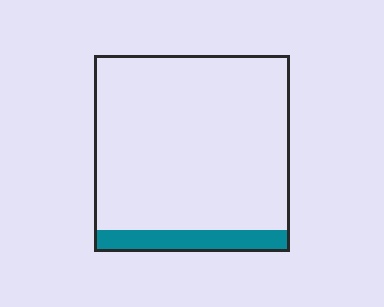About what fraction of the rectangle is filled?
About one tenth (1/10).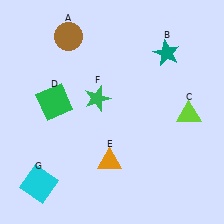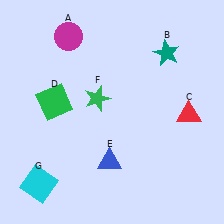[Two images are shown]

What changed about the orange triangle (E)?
In Image 1, E is orange. In Image 2, it changed to blue.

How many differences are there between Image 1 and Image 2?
There are 3 differences between the two images.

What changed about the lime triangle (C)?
In Image 1, C is lime. In Image 2, it changed to red.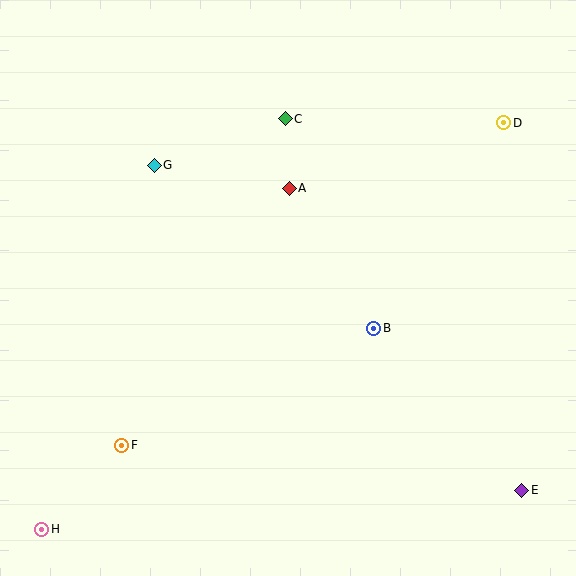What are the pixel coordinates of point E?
Point E is at (522, 490).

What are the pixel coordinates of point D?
Point D is at (504, 123).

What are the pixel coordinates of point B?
Point B is at (374, 328).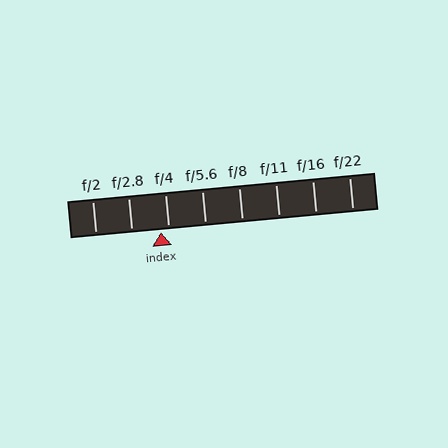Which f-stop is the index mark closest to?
The index mark is closest to f/4.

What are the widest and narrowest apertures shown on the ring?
The widest aperture shown is f/2 and the narrowest is f/22.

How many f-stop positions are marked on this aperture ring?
There are 8 f-stop positions marked.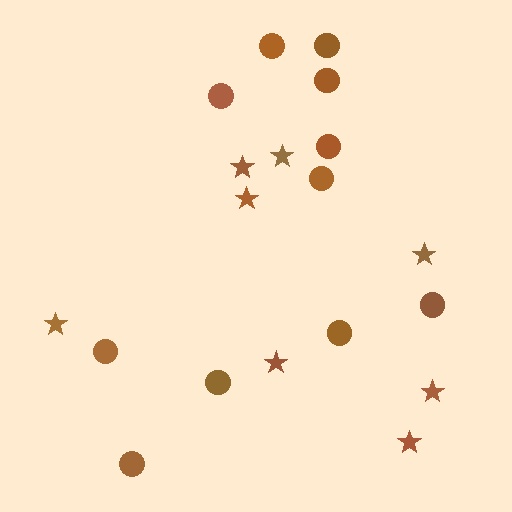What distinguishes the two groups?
There are 2 groups: one group of circles (11) and one group of stars (8).